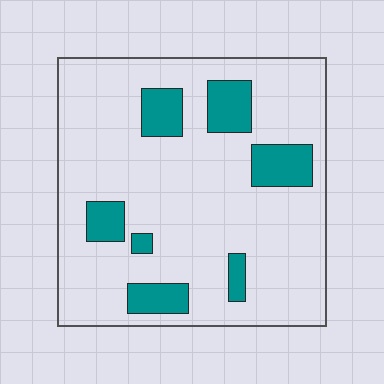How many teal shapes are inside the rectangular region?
7.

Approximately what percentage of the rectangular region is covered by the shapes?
Approximately 15%.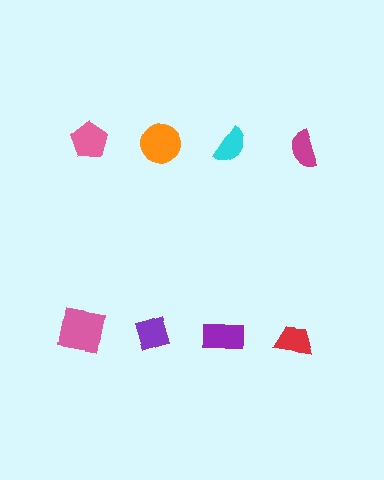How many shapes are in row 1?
4 shapes.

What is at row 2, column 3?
A purple rectangle.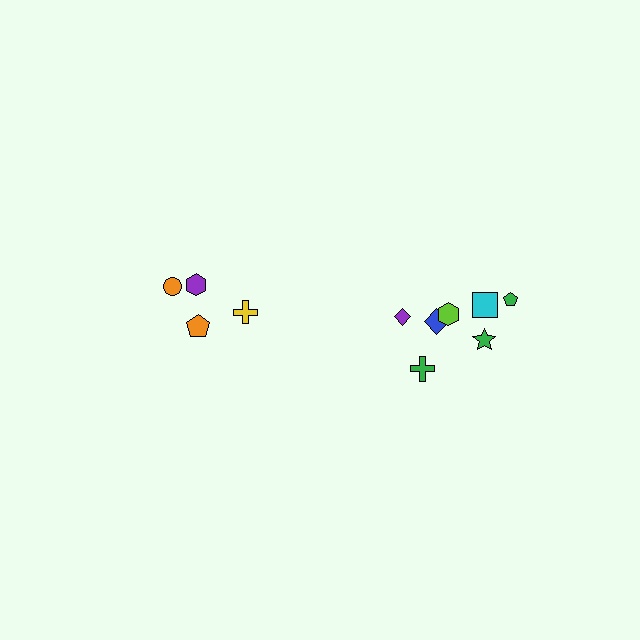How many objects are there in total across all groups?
There are 11 objects.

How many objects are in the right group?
There are 7 objects.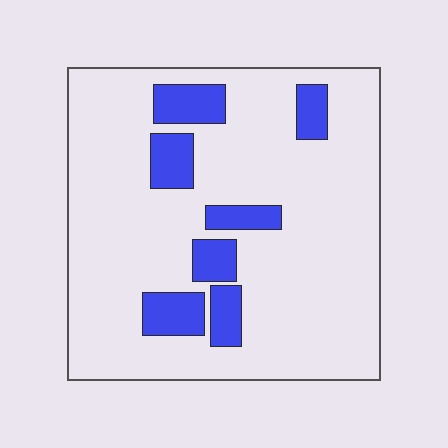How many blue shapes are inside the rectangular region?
7.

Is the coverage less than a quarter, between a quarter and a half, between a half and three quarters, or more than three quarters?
Less than a quarter.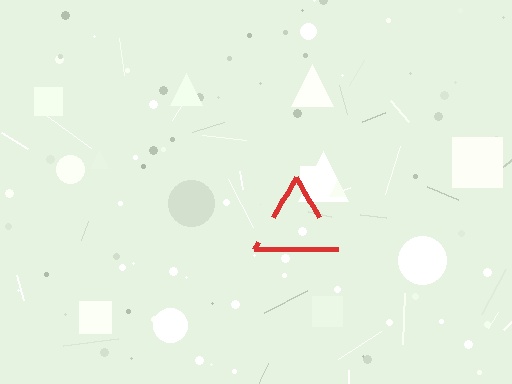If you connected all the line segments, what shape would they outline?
They would outline a triangle.